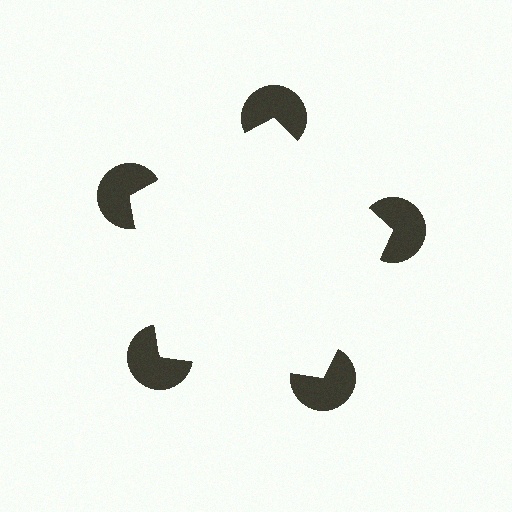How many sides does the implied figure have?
5 sides.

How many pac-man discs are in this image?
There are 5 — one at each vertex of the illusory pentagon.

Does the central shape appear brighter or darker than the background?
It typically appears slightly brighter than the background, even though no actual brightness change is drawn.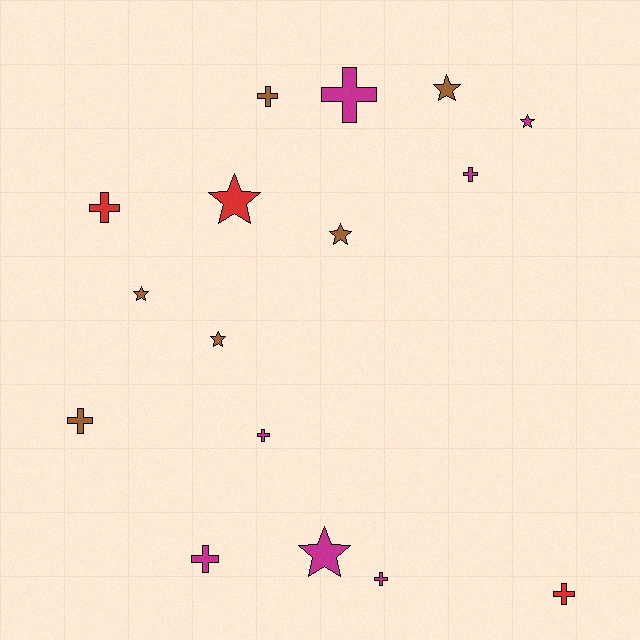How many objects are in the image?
There are 16 objects.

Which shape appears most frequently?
Cross, with 9 objects.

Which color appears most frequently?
Magenta, with 7 objects.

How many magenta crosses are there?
There are 5 magenta crosses.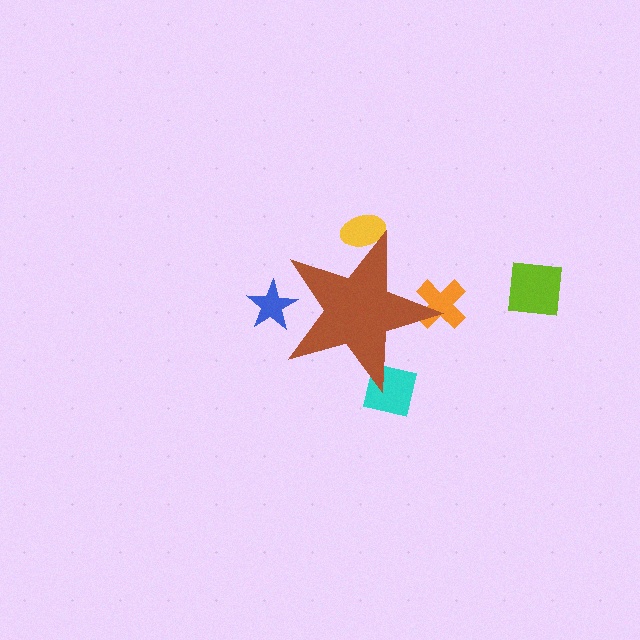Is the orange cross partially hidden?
Yes, the orange cross is partially hidden behind the brown star.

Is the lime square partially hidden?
No, the lime square is fully visible.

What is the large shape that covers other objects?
A brown star.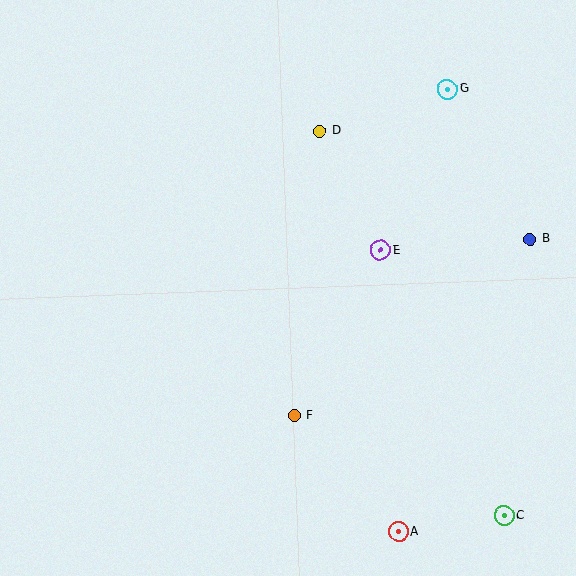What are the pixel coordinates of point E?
Point E is at (380, 250).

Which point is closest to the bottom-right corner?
Point C is closest to the bottom-right corner.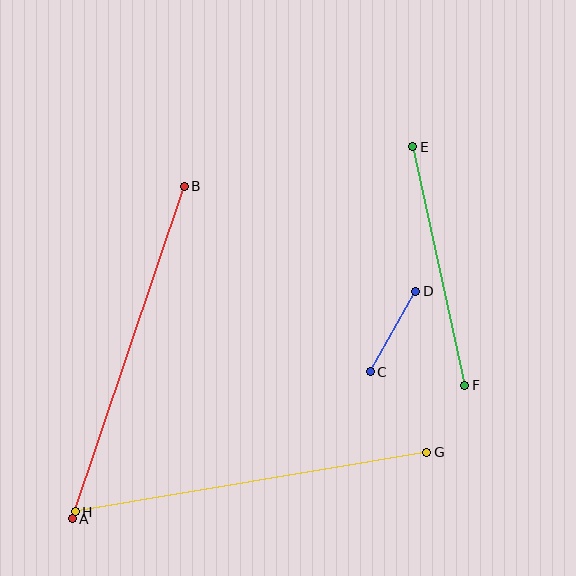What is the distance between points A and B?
The distance is approximately 351 pixels.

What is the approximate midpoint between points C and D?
The midpoint is at approximately (393, 331) pixels.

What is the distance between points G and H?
The distance is approximately 356 pixels.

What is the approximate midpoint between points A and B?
The midpoint is at approximately (128, 353) pixels.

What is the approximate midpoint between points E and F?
The midpoint is at approximately (439, 266) pixels.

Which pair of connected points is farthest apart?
Points G and H are farthest apart.